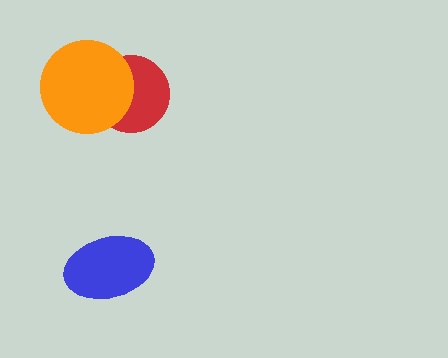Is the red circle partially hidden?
Yes, it is partially covered by another shape.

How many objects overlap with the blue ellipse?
0 objects overlap with the blue ellipse.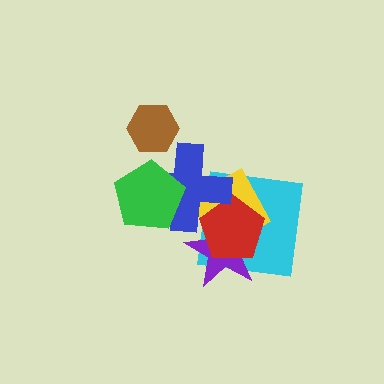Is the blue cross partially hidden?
Yes, it is partially covered by another shape.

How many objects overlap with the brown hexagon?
0 objects overlap with the brown hexagon.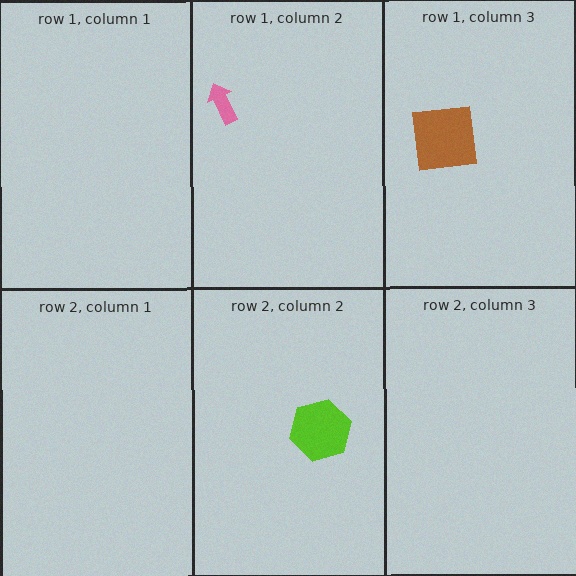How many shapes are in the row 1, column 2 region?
1.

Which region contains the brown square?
The row 1, column 3 region.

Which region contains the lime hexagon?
The row 2, column 2 region.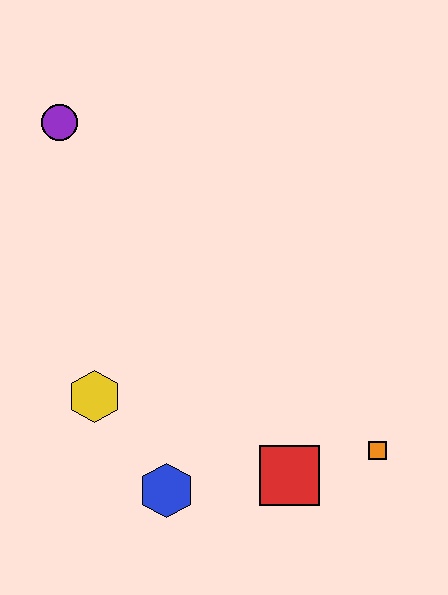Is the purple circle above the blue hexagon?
Yes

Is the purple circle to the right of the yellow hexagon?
No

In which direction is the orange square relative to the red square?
The orange square is to the right of the red square.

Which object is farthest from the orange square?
The purple circle is farthest from the orange square.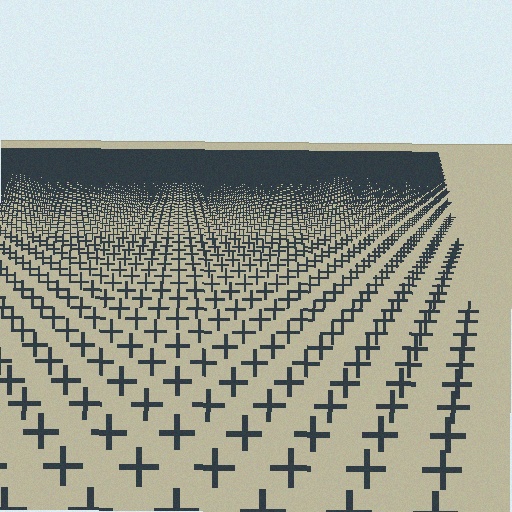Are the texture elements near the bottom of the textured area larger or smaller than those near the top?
Larger. Near the bottom, elements are closer to the viewer and appear at a bigger on-screen size.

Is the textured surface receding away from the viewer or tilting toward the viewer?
The surface is receding away from the viewer. Texture elements get smaller and denser toward the top.